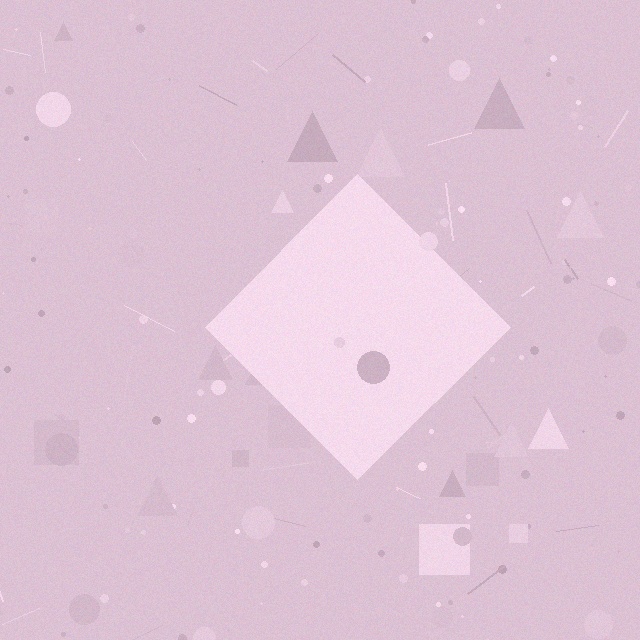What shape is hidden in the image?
A diamond is hidden in the image.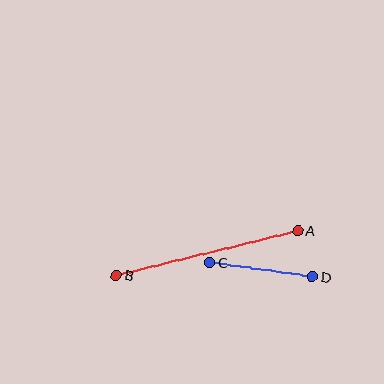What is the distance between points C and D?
The distance is approximately 104 pixels.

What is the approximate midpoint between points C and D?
The midpoint is at approximately (261, 270) pixels.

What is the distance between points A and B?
The distance is approximately 187 pixels.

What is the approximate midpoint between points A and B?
The midpoint is at approximately (207, 253) pixels.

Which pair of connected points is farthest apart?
Points A and B are farthest apart.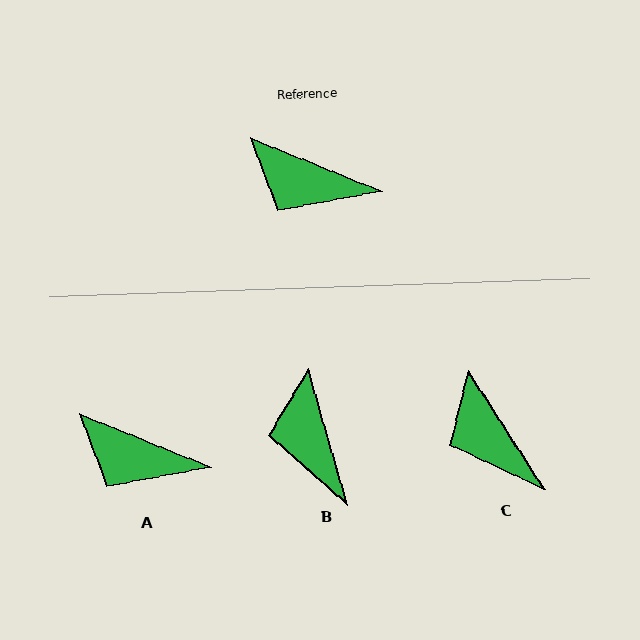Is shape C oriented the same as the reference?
No, it is off by about 35 degrees.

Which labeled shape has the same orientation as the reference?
A.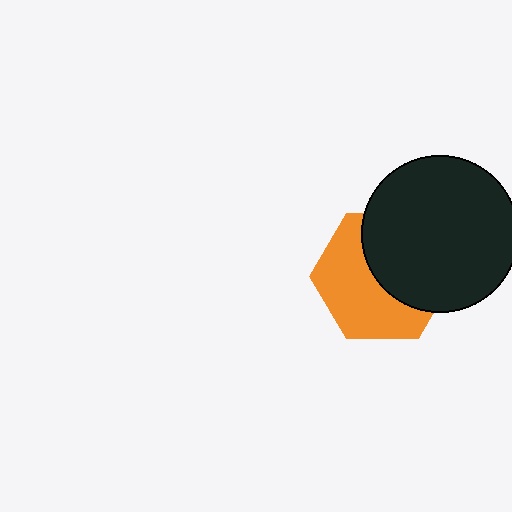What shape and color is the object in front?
The object in front is a black circle.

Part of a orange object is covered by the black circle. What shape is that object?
It is a hexagon.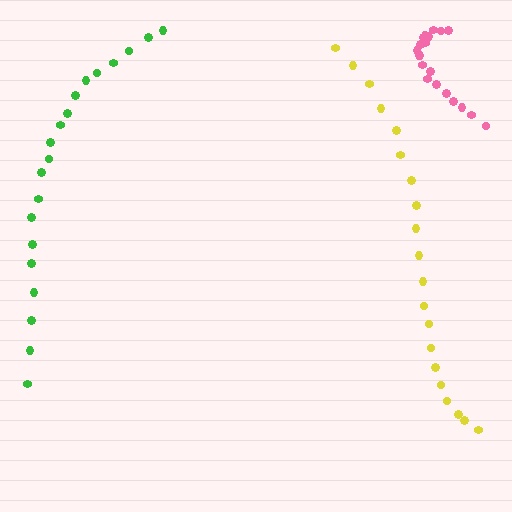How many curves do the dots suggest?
There are 3 distinct paths.